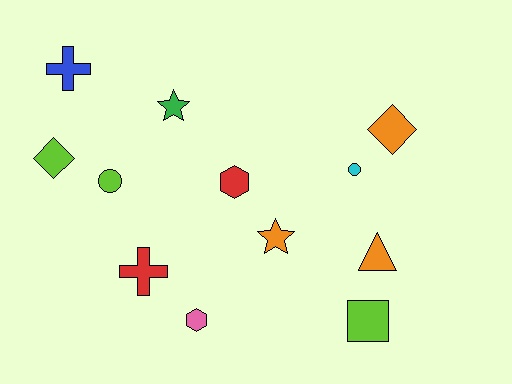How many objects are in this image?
There are 12 objects.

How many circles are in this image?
There are 2 circles.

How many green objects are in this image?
There is 1 green object.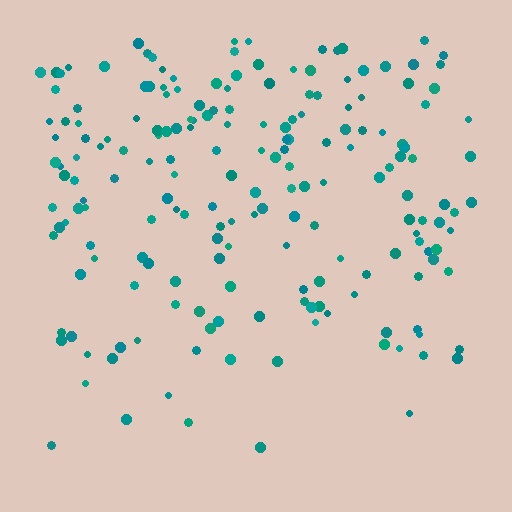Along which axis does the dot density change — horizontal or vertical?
Vertical.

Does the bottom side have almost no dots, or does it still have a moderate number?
Still a moderate number, just noticeably fewer than the top.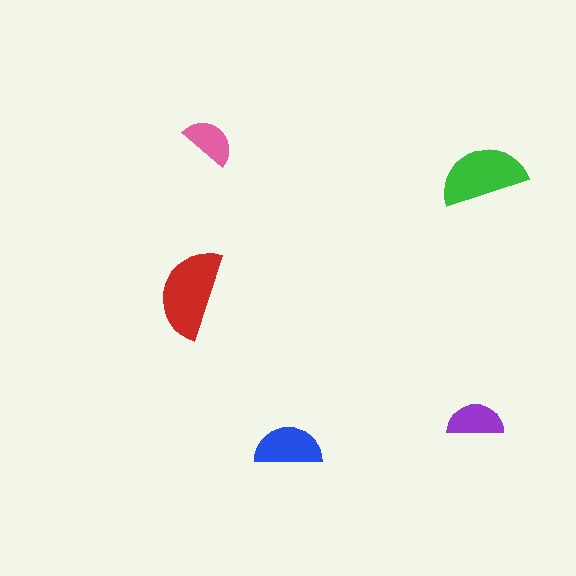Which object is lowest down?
The blue semicircle is bottommost.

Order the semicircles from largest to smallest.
the red one, the green one, the blue one, the purple one, the pink one.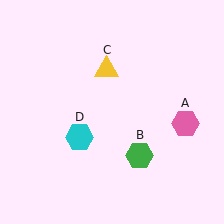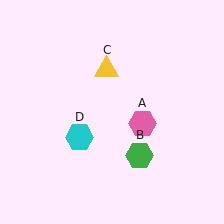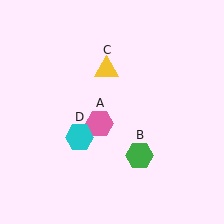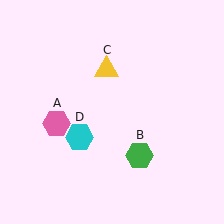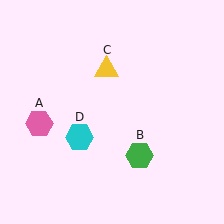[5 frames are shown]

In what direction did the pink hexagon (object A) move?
The pink hexagon (object A) moved left.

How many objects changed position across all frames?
1 object changed position: pink hexagon (object A).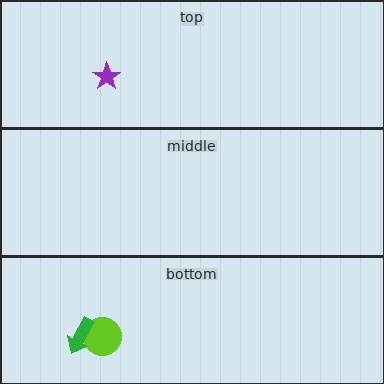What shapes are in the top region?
The purple star.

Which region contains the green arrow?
The bottom region.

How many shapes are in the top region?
1.